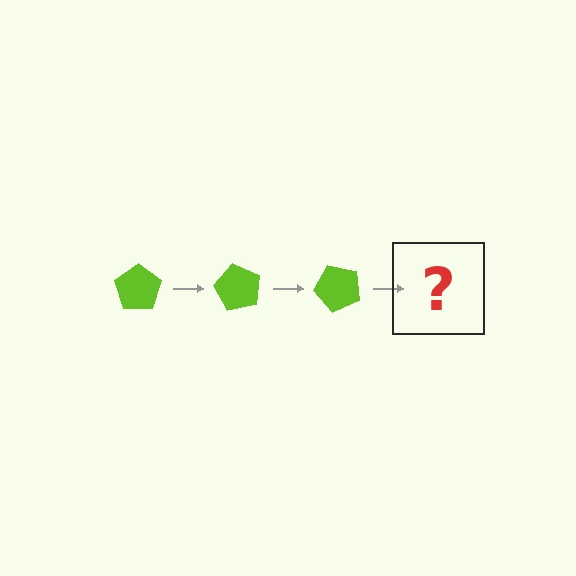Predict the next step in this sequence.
The next step is a lime pentagon rotated 180 degrees.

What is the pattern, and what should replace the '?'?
The pattern is that the pentagon rotates 60 degrees each step. The '?' should be a lime pentagon rotated 180 degrees.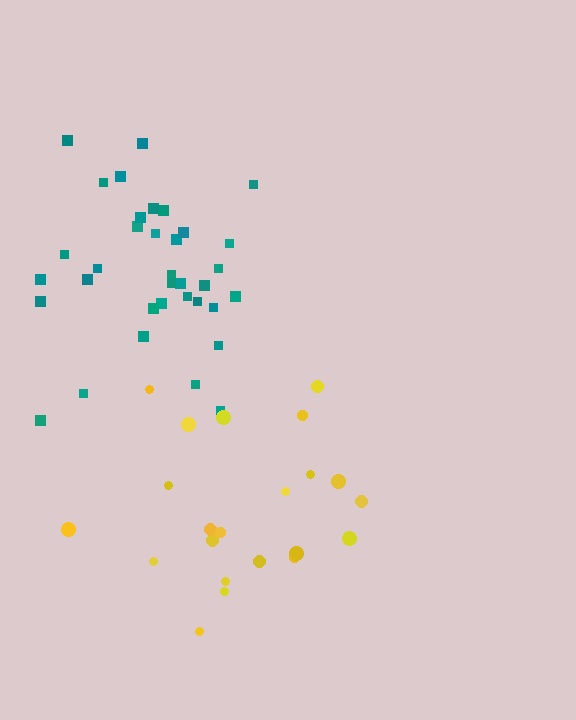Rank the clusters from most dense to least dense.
teal, yellow.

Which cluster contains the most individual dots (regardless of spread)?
Teal (35).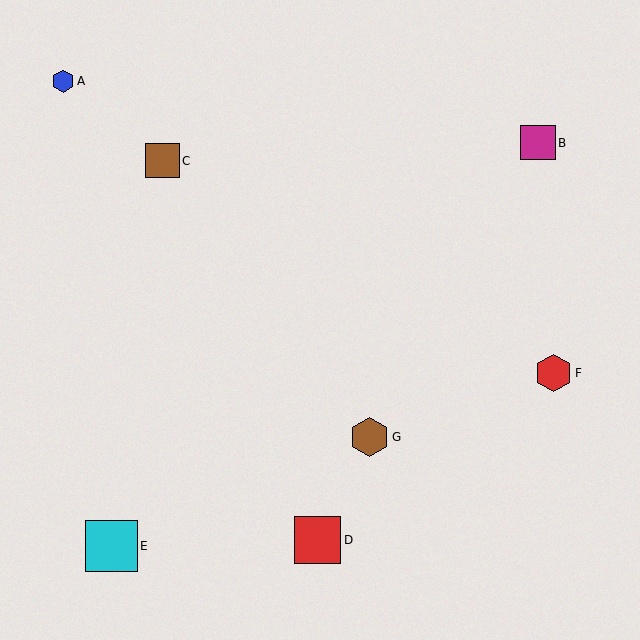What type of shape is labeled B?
Shape B is a magenta square.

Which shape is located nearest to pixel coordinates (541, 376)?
The red hexagon (labeled F) at (554, 373) is nearest to that location.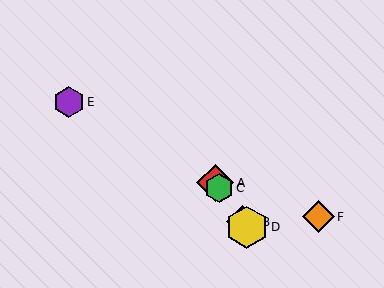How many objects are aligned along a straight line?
4 objects (A, B, C, D) are aligned along a straight line.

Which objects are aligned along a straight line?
Objects A, B, C, D are aligned along a straight line.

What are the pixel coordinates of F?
Object F is at (318, 217).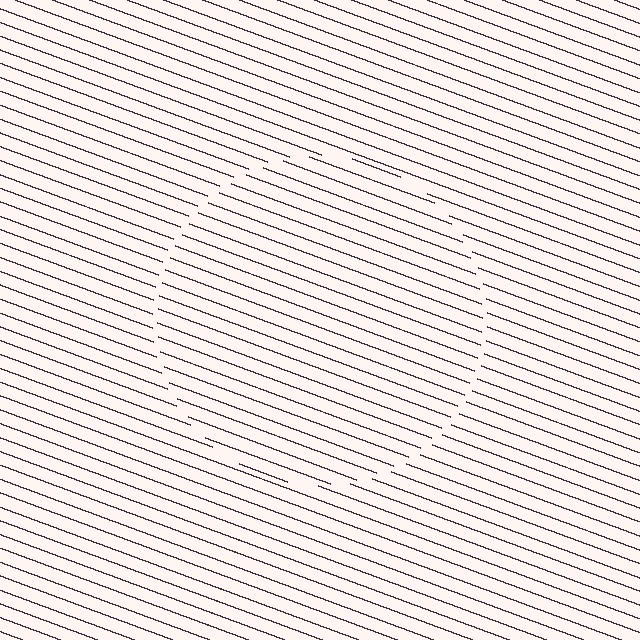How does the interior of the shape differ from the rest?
The interior of the shape contains the same grating, shifted by half a period — the contour is defined by the phase discontinuity where line-ends from the inner and outer gratings abut.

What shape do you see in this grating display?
An illusory circle. The interior of the shape contains the same grating, shifted by half a period — the contour is defined by the phase discontinuity where line-ends from the inner and outer gratings abut.